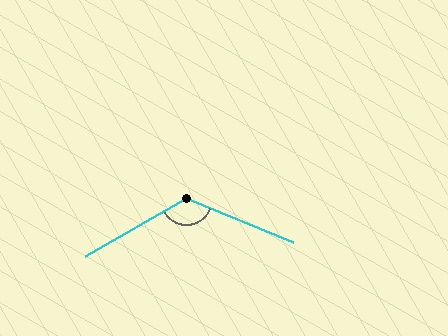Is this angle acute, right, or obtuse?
It is obtuse.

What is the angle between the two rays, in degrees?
Approximately 128 degrees.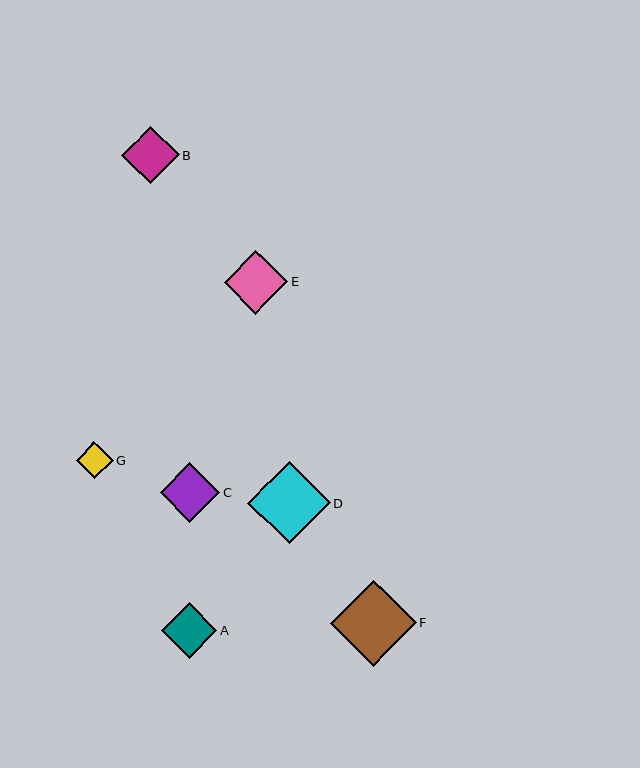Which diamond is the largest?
Diamond F is the largest with a size of approximately 86 pixels.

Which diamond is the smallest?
Diamond G is the smallest with a size of approximately 37 pixels.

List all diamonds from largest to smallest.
From largest to smallest: F, D, E, C, B, A, G.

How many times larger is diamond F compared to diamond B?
Diamond F is approximately 1.5 times the size of diamond B.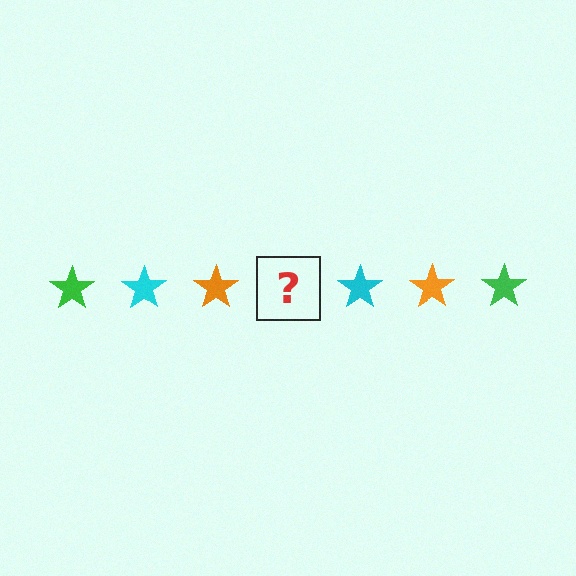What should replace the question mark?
The question mark should be replaced with a green star.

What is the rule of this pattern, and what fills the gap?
The rule is that the pattern cycles through green, cyan, orange stars. The gap should be filled with a green star.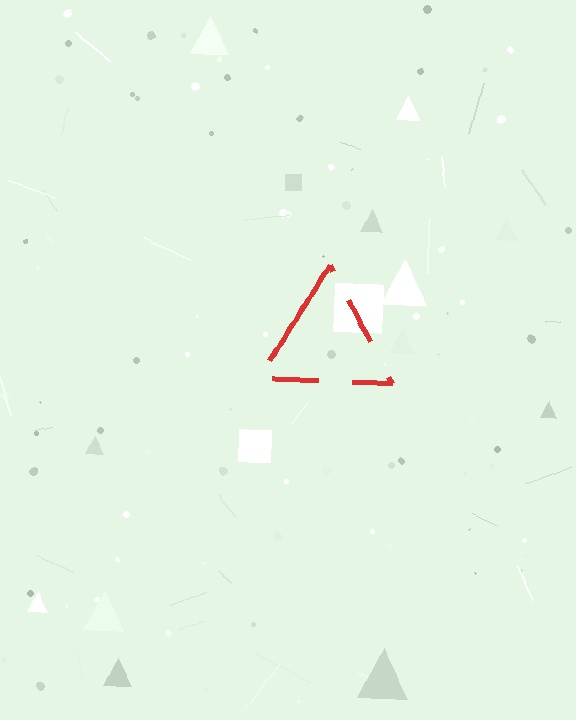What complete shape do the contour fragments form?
The contour fragments form a triangle.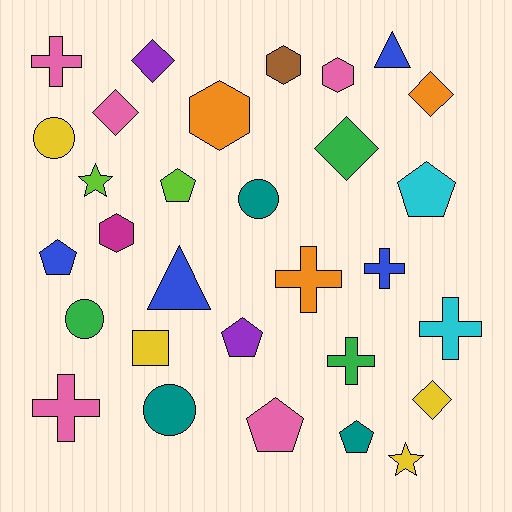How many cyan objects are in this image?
There are 2 cyan objects.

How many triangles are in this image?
There are 2 triangles.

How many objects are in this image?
There are 30 objects.